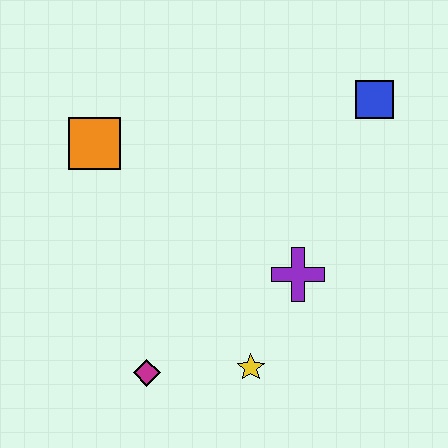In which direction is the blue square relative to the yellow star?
The blue square is above the yellow star.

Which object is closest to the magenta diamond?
The yellow star is closest to the magenta diamond.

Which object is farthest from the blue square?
The magenta diamond is farthest from the blue square.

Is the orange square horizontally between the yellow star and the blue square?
No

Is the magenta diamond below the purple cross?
Yes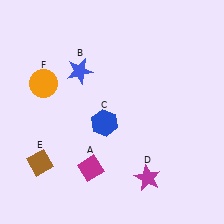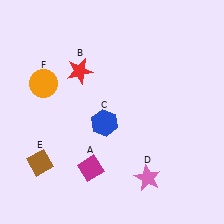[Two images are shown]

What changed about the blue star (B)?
In Image 1, B is blue. In Image 2, it changed to red.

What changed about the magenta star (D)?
In Image 1, D is magenta. In Image 2, it changed to pink.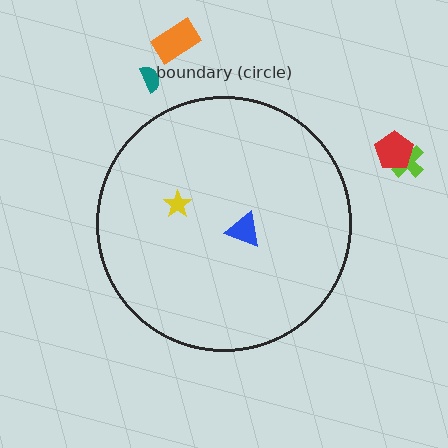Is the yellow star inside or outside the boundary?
Inside.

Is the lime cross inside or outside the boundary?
Outside.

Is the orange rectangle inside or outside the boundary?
Outside.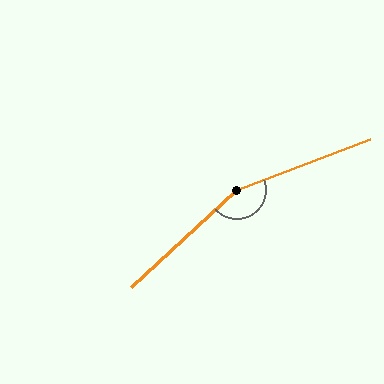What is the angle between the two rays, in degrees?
Approximately 158 degrees.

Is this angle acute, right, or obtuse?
It is obtuse.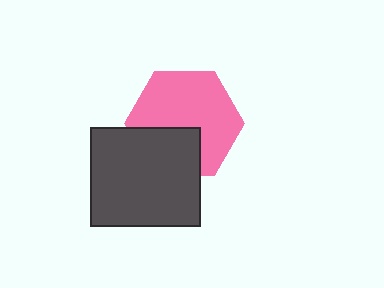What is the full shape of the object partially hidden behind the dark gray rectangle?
The partially hidden object is a pink hexagon.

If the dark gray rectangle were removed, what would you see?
You would see the complete pink hexagon.